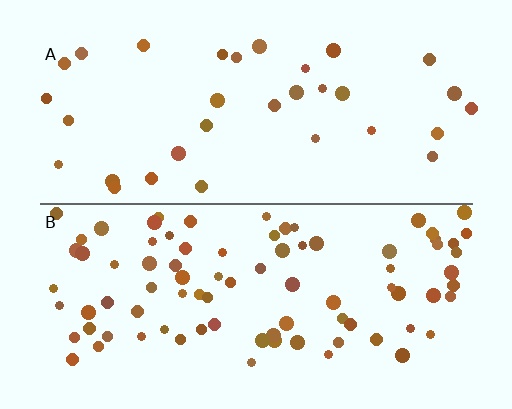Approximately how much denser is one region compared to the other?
Approximately 2.6× — region B over region A.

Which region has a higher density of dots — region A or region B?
B (the bottom).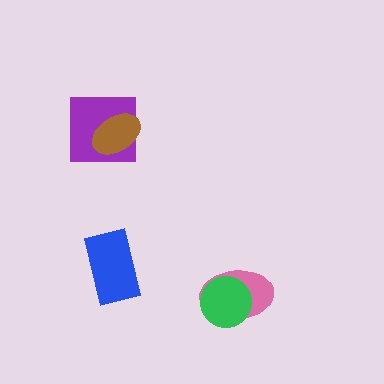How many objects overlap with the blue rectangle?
0 objects overlap with the blue rectangle.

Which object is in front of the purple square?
The brown ellipse is in front of the purple square.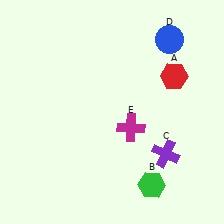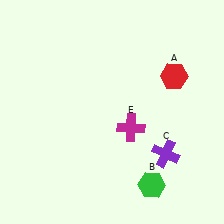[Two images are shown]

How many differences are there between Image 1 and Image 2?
There is 1 difference between the two images.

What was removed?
The blue circle (D) was removed in Image 2.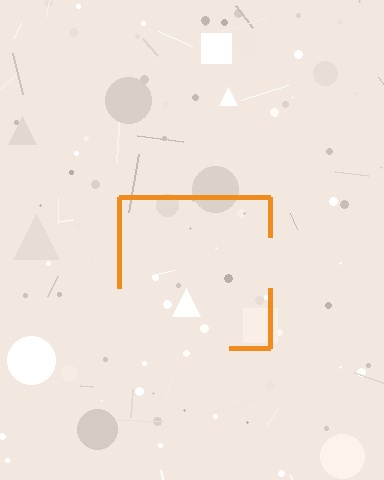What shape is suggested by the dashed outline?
The dashed outline suggests a square.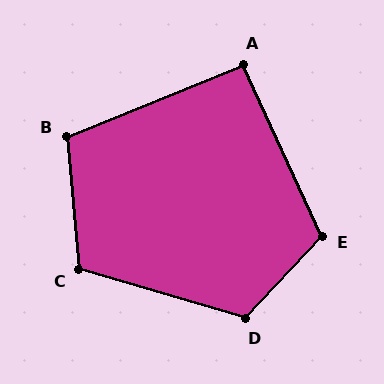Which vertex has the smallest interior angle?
A, at approximately 92 degrees.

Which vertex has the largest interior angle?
D, at approximately 117 degrees.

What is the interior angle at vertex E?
Approximately 112 degrees (obtuse).